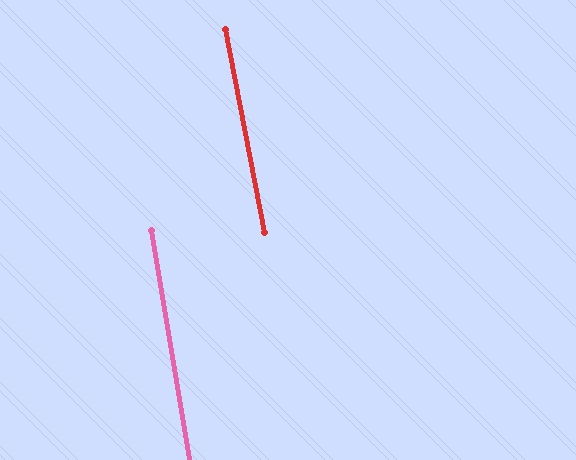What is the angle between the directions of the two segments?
Approximately 1 degree.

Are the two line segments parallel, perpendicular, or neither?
Parallel — their directions differ by only 1.5°.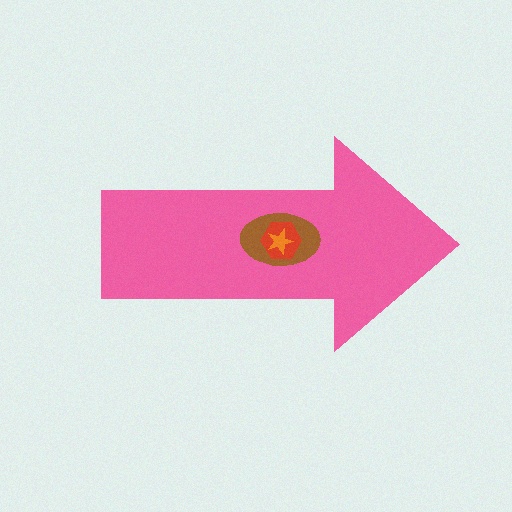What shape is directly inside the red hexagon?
The orange star.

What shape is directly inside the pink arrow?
The brown ellipse.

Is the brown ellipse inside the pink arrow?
Yes.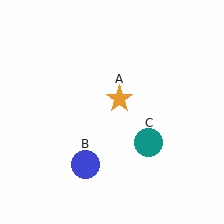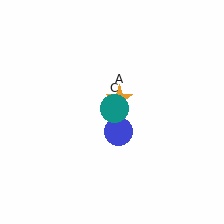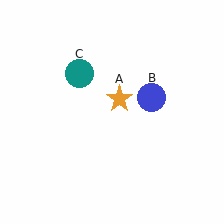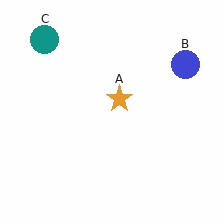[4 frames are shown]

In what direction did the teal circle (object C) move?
The teal circle (object C) moved up and to the left.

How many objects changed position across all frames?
2 objects changed position: blue circle (object B), teal circle (object C).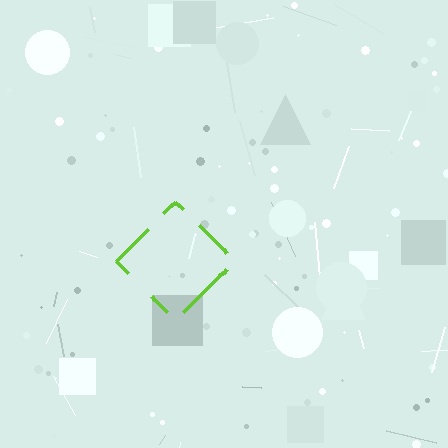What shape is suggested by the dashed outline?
The dashed outline suggests a diamond.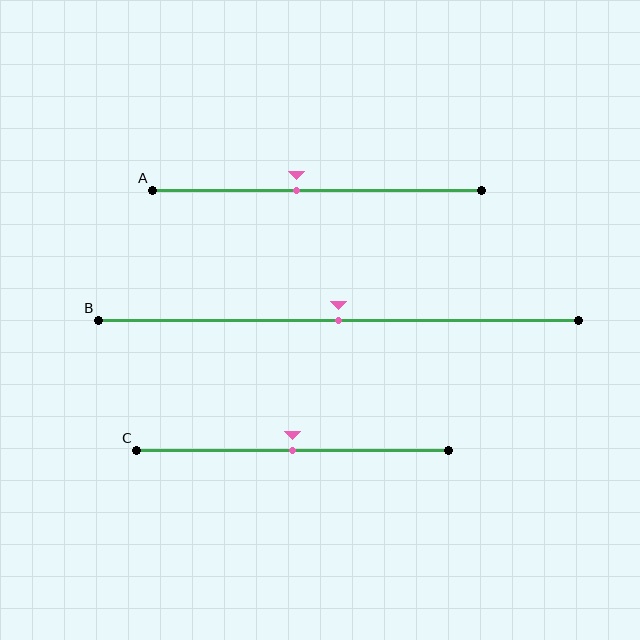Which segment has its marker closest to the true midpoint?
Segment B has its marker closest to the true midpoint.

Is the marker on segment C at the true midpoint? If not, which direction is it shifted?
Yes, the marker on segment C is at the true midpoint.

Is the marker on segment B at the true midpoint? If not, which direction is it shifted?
Yes, the marker on segment B is at the true midpoint.